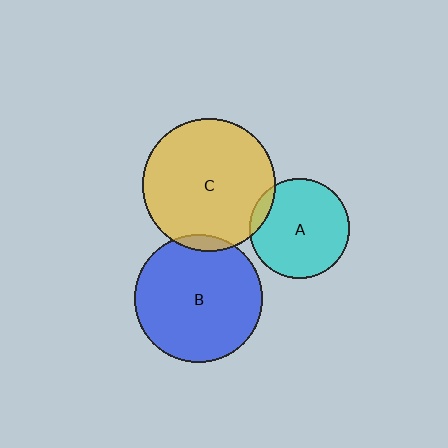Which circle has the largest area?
Circle C (yellow).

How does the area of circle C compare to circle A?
Approximately 1.8 times.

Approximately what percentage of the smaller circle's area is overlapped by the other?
Approximately 5%.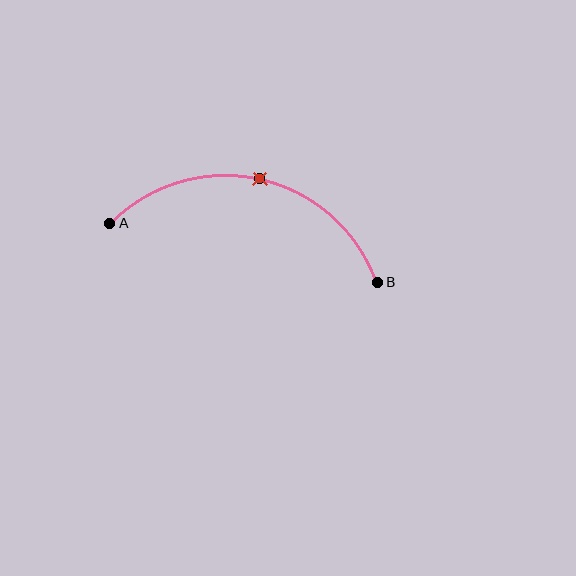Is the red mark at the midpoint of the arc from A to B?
Yes. The red mark lies on the arc at equal arc-length from both A and B — it is the arc midpoint.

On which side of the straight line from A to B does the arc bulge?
The arc bulges above the straight line connecting A and B.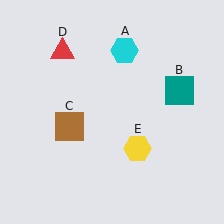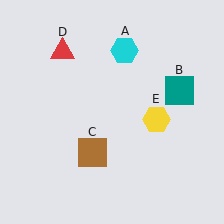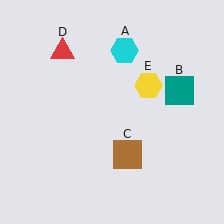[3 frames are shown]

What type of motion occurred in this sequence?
The brown square (object C), yellow hexagon (object E) rotated counterclockwise around the center of the scene.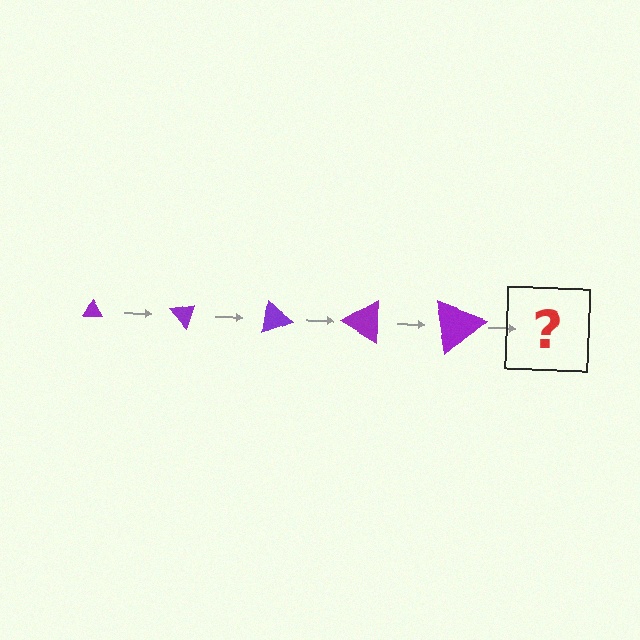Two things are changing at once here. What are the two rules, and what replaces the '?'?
The two rules are that the triangle grows larger each step and it rotates 50 degrees each step. The '?' should be a triangle, larger than the previous one and rotated 250 degrees from the start.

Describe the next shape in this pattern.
It should be a triangle, larger than the previous one and rotated 250 degrees from the start.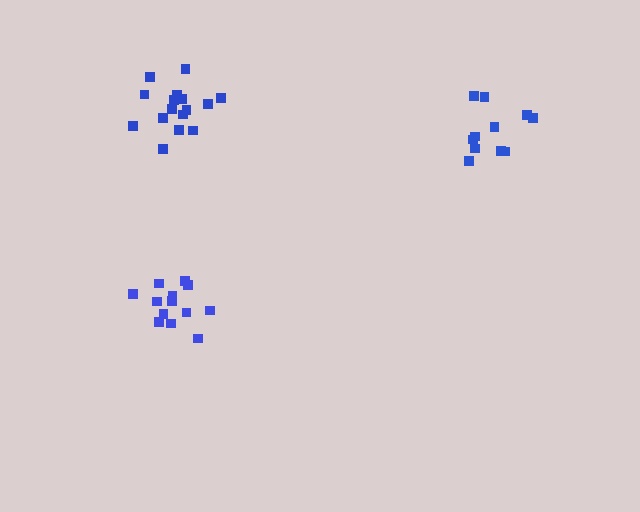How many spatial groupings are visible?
There are 3 spatial groupings.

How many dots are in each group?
Group 1: 11 dots, Group 2: 13 dots, Group 3: 16 dots (40 total).